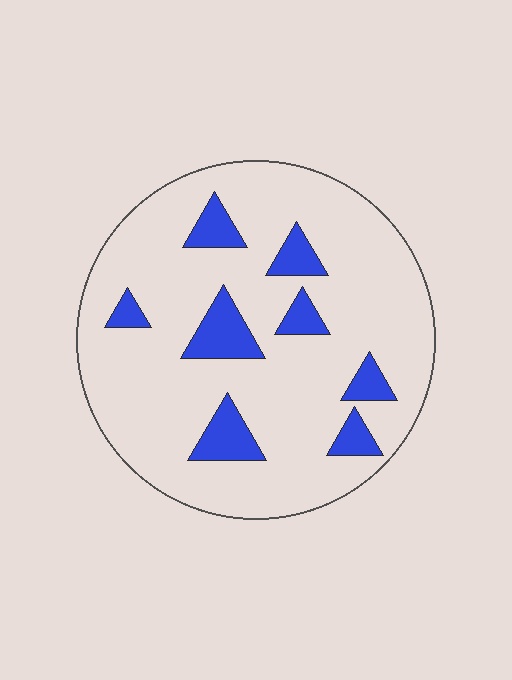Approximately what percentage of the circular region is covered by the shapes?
Approximately 15%.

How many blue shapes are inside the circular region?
8.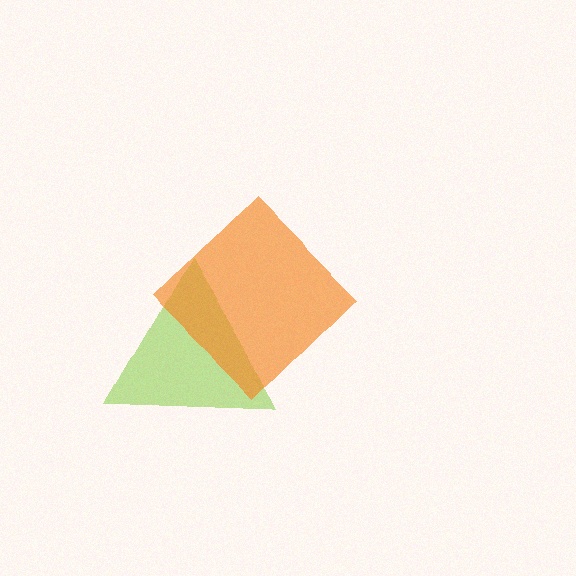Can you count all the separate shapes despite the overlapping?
Yes, there are 2 separate shapes.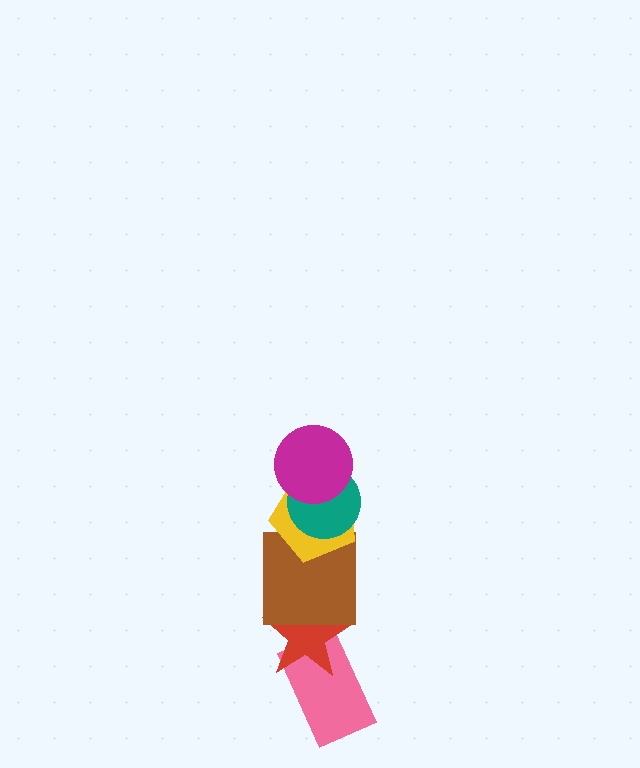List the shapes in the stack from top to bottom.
From top to bottom: the magenta circle, the teal circle, the yellow pentagon, the brown square, the red star, the pink rectangle.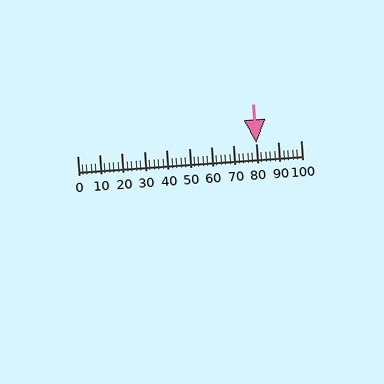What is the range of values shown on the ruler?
The ruler shows values from 0 to 100.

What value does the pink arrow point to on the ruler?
The pink arrow points to approximately 80.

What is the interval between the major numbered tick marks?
The major tick marks are spaced 10 units apart.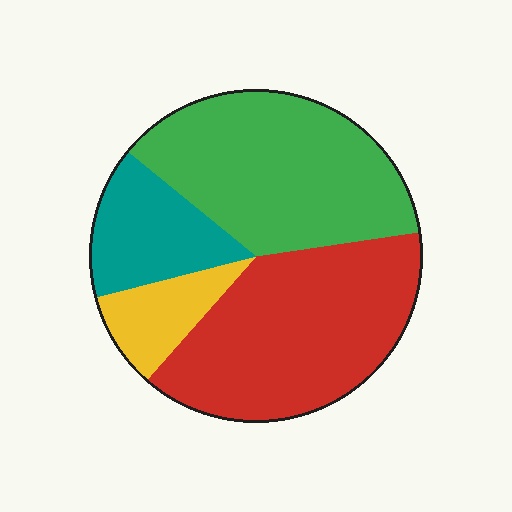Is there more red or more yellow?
Red.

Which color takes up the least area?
Yellow, at roughly 10%.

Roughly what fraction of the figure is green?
Green covers around 35% of the figure.